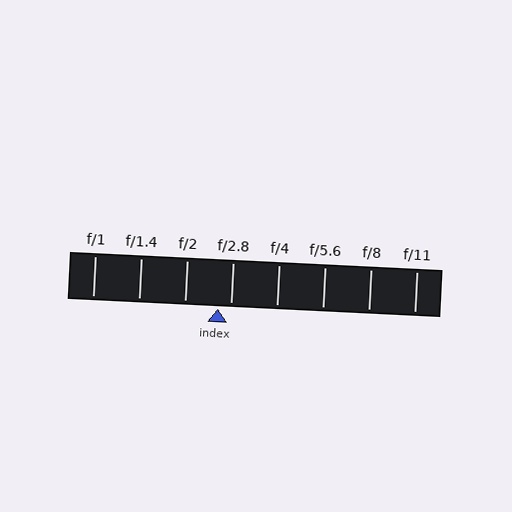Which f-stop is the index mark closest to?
The index mark is closest to f/2.8.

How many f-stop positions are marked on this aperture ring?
There are 8 f-stop positions marked.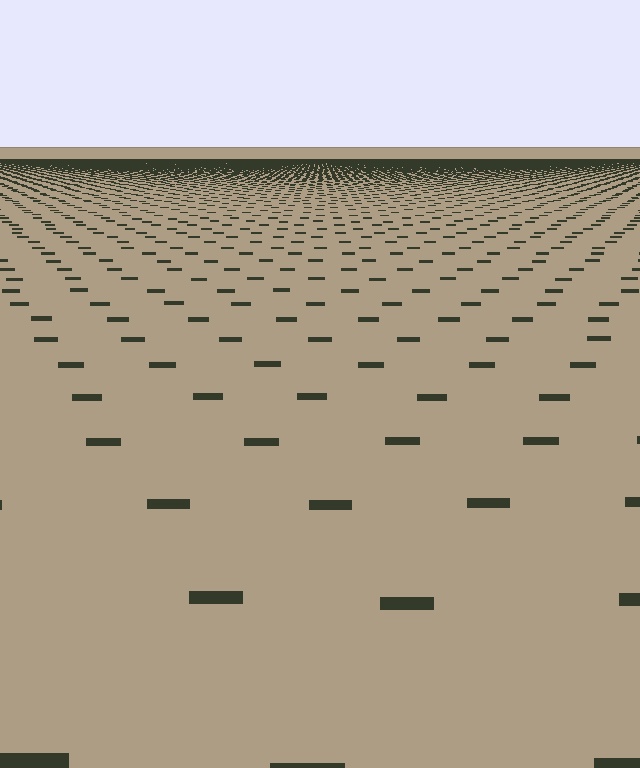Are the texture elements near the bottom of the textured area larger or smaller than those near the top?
Larger. Near the bottom, elements are closer to the viewer and appear at a bigger on-screen size.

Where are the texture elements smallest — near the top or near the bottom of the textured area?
Near the top.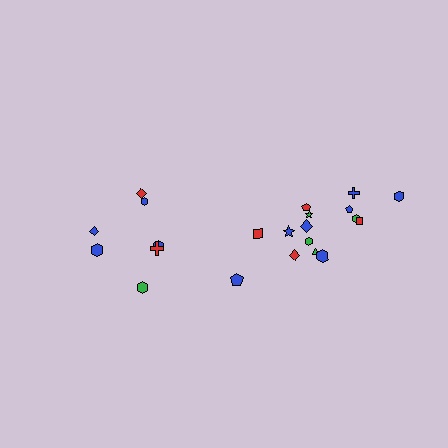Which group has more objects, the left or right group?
The right group.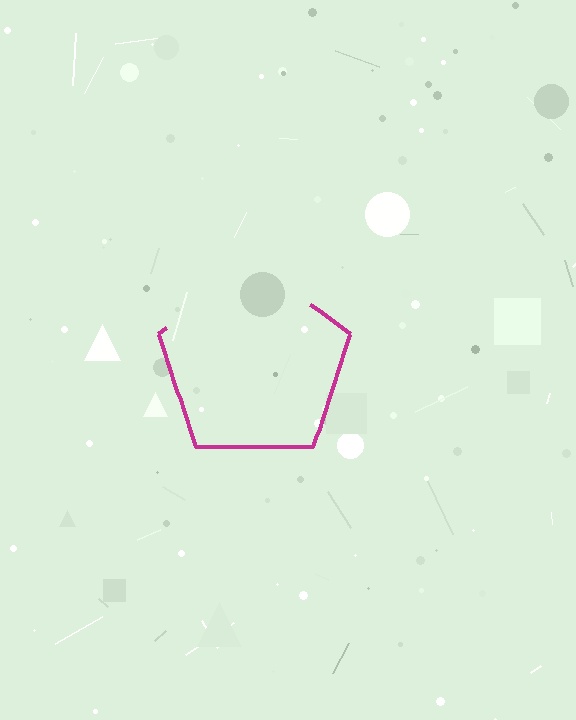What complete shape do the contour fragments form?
The contour fragments form a pentagon.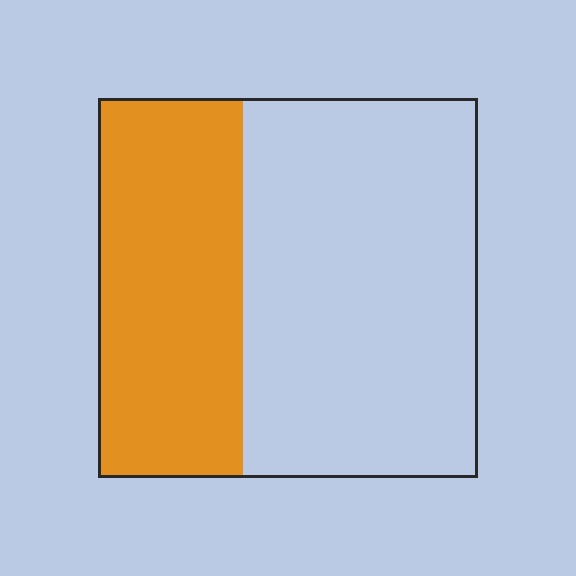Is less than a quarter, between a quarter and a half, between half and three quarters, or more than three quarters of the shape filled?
Between a quarter and a half.